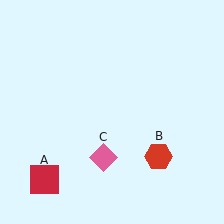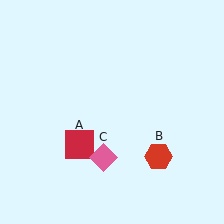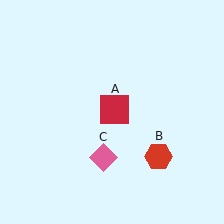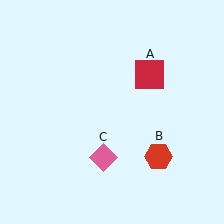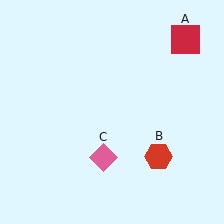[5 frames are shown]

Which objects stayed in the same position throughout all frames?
Red hexagon (object B) and pink diamond (object C) remained stationary.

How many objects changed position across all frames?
1 object changed position: red square (object A).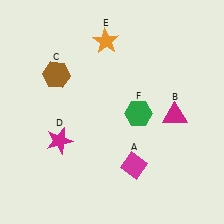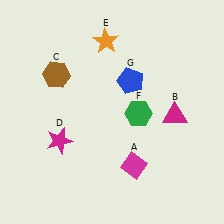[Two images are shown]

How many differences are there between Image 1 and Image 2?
There is 1 difference between the two images.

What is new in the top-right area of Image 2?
A blue pentagon (G) was added in the top-right area of Image 2.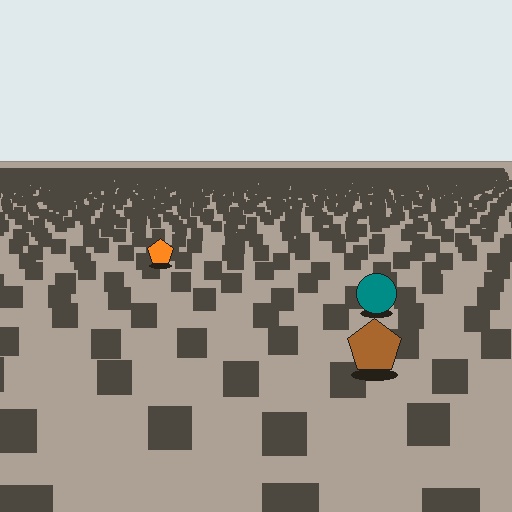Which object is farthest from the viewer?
The orange pentagon is farthest from the viewer. It appears smaller and the ground texture around it is denser.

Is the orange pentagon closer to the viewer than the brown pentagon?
No. The brown pentagon is closer — you can tell from the texture gradient: the ground texture is coarser near it.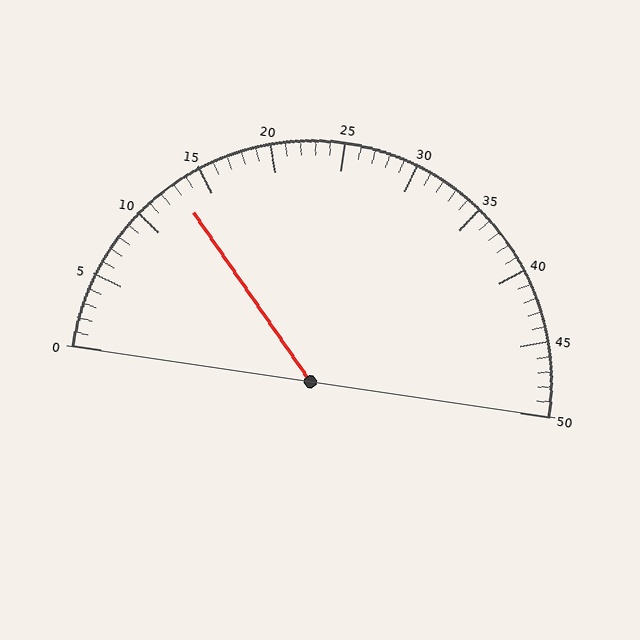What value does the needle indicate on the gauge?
The needle indicates approximately 13.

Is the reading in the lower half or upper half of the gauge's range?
The reading is in the lower half of the range (0 to 50).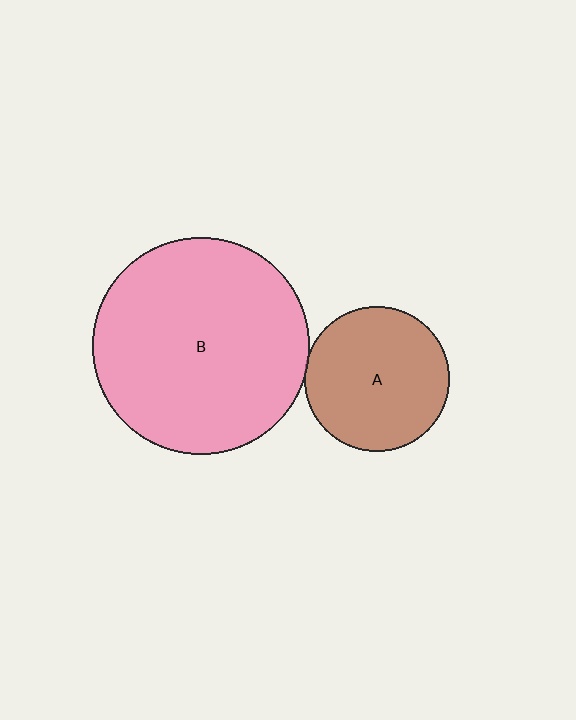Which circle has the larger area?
Circle B (pink).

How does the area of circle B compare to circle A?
Approximately 2.3 times.